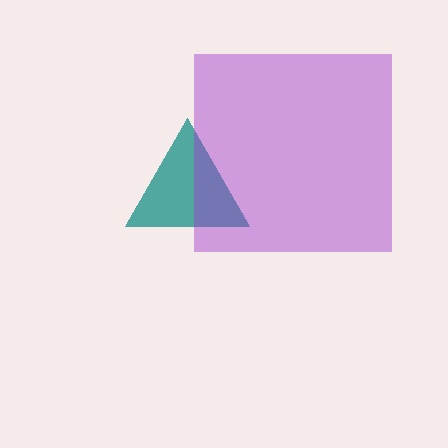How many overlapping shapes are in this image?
There are 2 overlapping shapes in the image.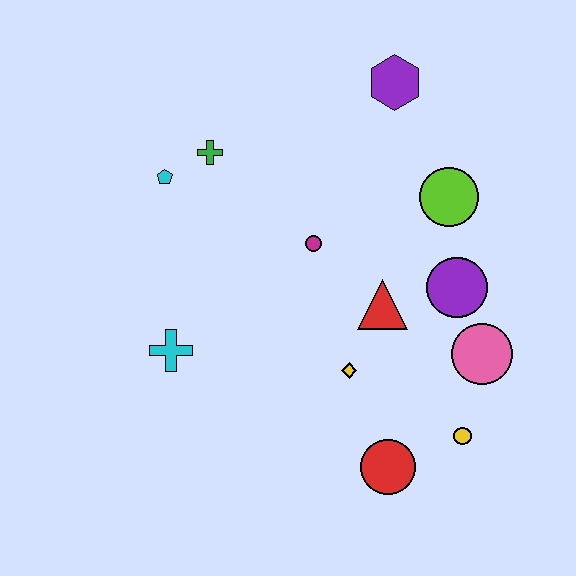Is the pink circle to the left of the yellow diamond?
No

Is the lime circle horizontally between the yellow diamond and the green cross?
No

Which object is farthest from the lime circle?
The cyan cross is farthest from the lime circle.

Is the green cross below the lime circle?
No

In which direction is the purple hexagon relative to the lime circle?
The purple hexagon is above the lime circle.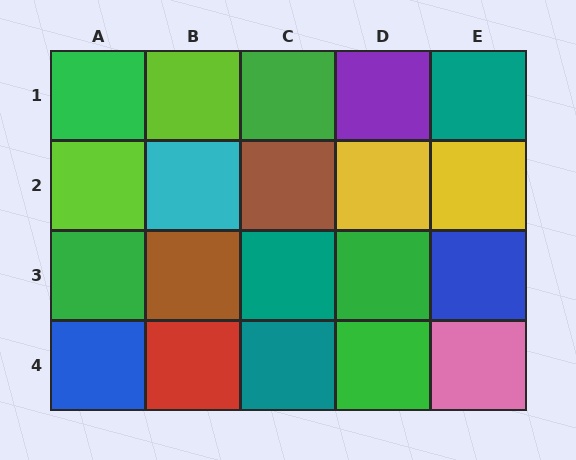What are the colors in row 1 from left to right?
Green, lime, green, purple, teal.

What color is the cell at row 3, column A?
Green.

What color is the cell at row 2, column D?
Yellow.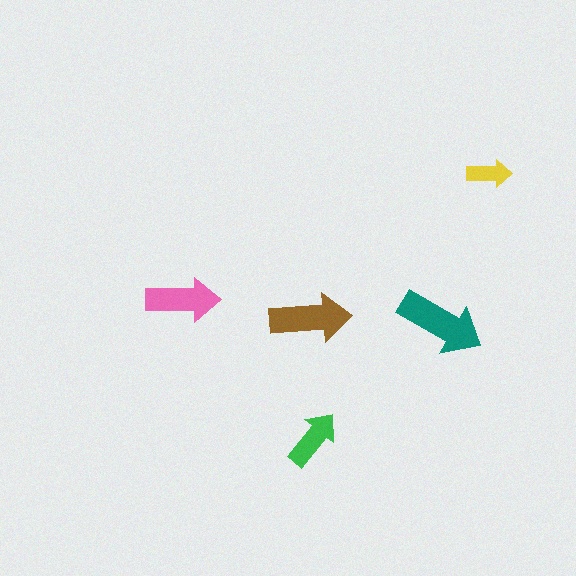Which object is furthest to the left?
The pink arrow is leftmost.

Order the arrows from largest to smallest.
the teal one, the brown one, the pink one, the green one, the yellow one.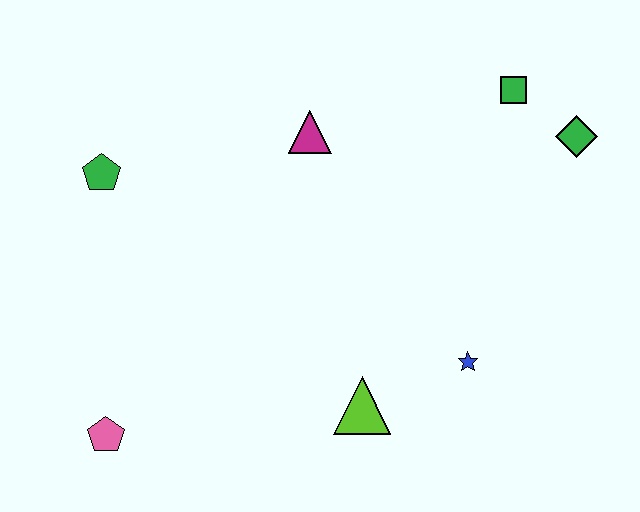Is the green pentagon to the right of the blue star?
No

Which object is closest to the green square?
The green diamond is closest to the green square.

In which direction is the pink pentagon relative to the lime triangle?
The pink pentagon is to the left of the lime triangle.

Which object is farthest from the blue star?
The green pentagon is farthest from the blue star.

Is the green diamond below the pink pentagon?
No